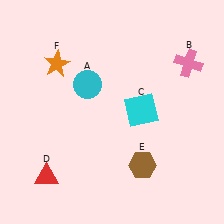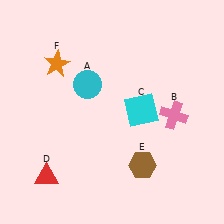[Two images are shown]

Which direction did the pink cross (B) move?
The pink cross (B) moved down.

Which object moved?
The pink cross (B) moved down.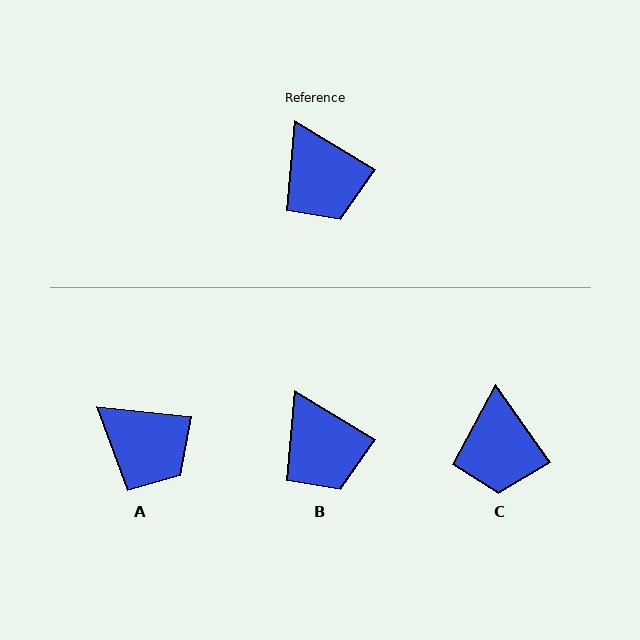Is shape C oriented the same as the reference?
No, it is off by about 24 degrees.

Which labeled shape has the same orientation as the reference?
B.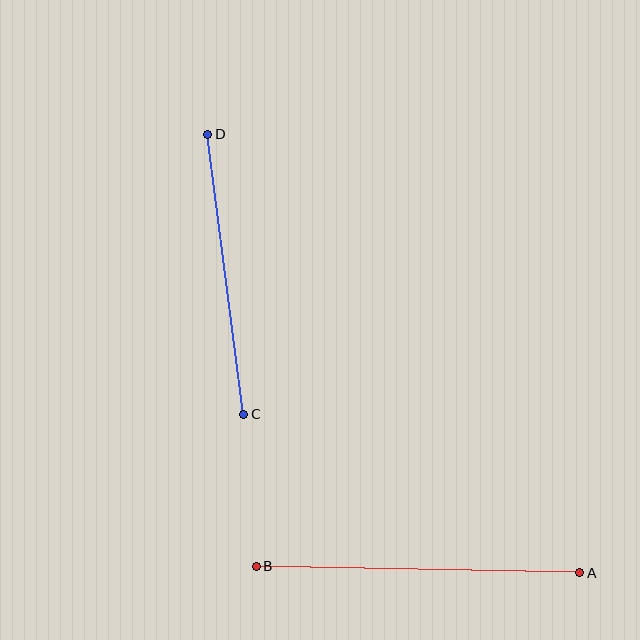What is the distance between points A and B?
The distance is approximately 324 pixels.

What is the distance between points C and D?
The distance is approximately 282 pixels.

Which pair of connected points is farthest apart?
Points A and B are farthest apart.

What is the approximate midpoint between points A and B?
The midpoint is at approximately (418, 569) pixels.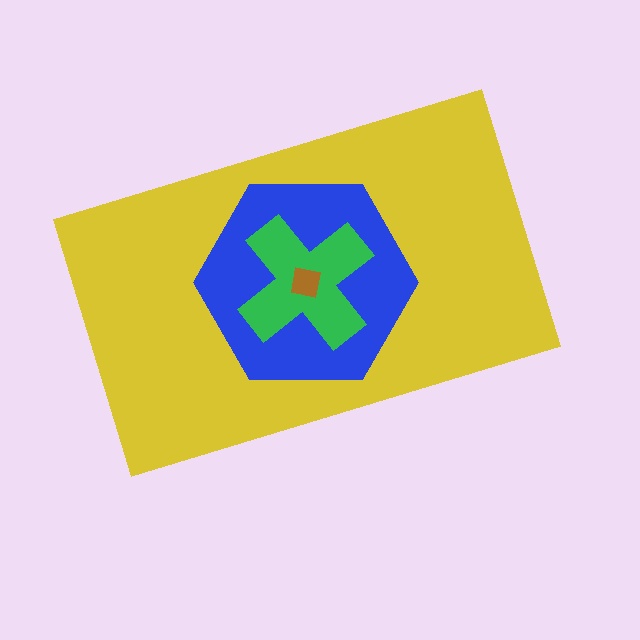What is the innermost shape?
The brown square.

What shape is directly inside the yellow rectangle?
The blue hexagon.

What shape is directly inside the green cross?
The brown square.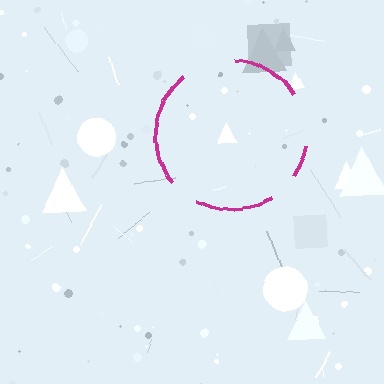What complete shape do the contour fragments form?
The contour fragments form a circle.